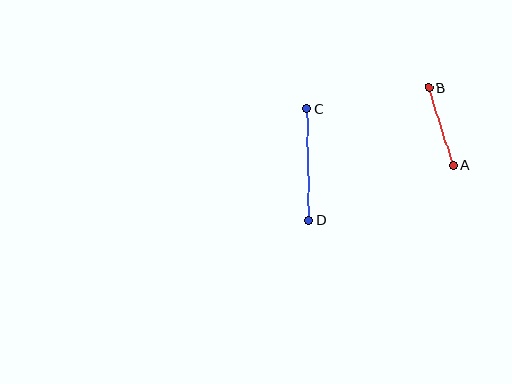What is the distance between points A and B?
The distance is approximately 81 pixels.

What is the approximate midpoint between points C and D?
The midpoint is at approximately (308, 165) pixels.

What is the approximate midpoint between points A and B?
The midpoint is at approximately (441, 127) pixels.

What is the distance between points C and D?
The distance is approximately 112 pixels.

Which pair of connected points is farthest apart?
Points C and D are farthest apart.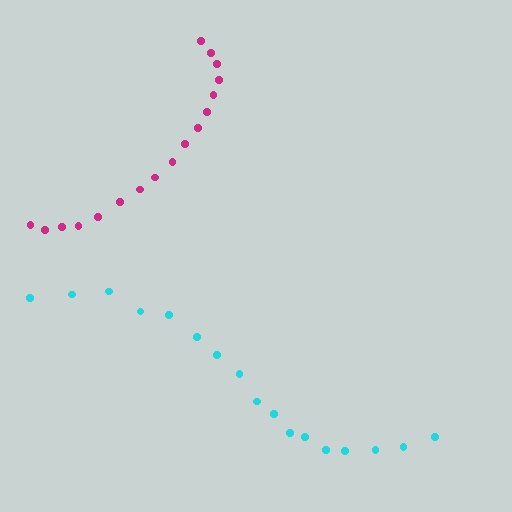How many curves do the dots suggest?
There are 2 distinct paths.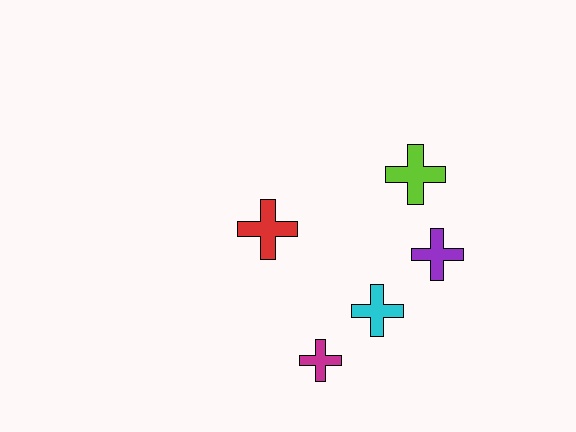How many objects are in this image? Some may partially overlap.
There are 5 objects.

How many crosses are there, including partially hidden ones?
There are 5 crosses.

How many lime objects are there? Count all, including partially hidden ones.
There is 1 lime object.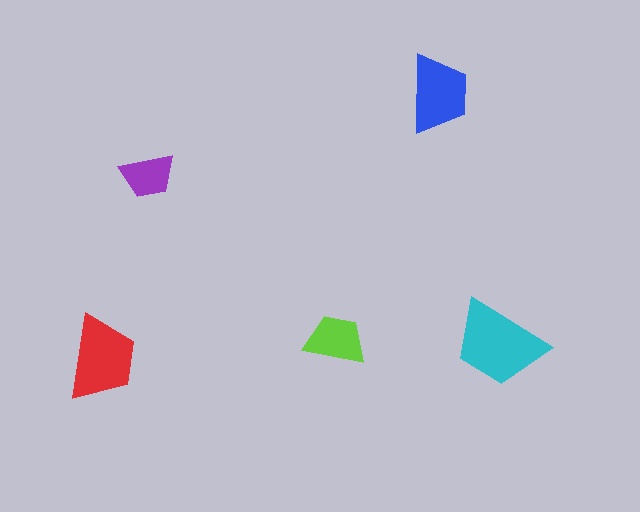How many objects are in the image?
There are 5 objects in the image.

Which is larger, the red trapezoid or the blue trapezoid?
The red one.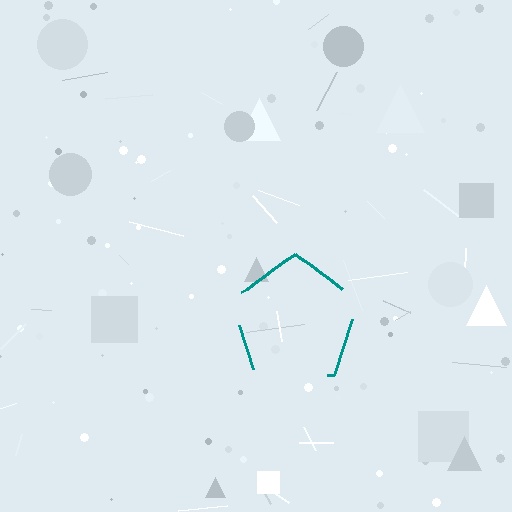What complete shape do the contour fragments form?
The contour fragments form a pentagon.